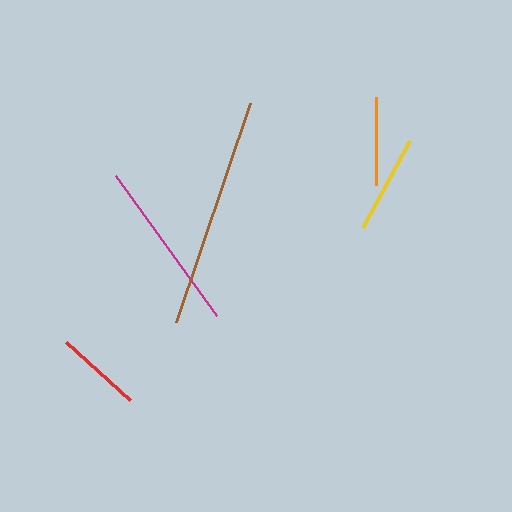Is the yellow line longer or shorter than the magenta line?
The magenta line is longer than the yellow line.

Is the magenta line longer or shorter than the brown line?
The brown line is longer than the magenta line.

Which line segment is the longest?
The brown line is the longest at approximately 232 pixels.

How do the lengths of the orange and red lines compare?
The orange and red lines are approximately the same length.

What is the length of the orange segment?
The orange segment is approximately 88 pixels long.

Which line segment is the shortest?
The red line is the shortest at approximately 87 pixels.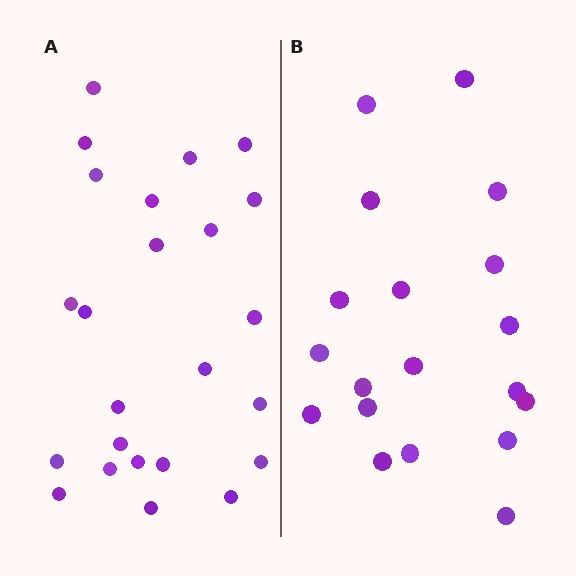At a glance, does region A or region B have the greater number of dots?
Region A (the left region) has more dots.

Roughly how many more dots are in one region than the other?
Region A has about 5 more dots than region B.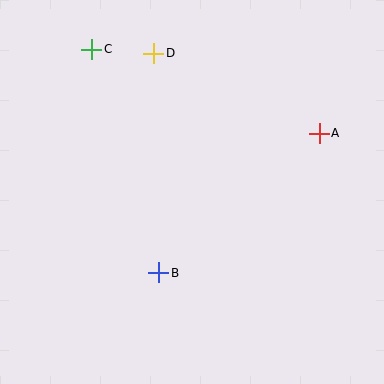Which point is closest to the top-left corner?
Point C is closest to the top-left corner.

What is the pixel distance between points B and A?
The distance between B and A is 213 pixels.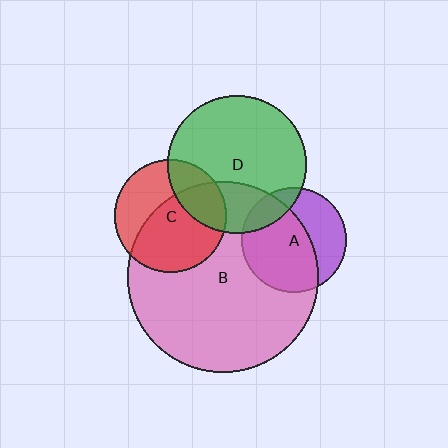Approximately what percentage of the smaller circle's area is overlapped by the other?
Approximately 25%.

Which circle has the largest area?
Circle B (pink).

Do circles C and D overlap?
Yes.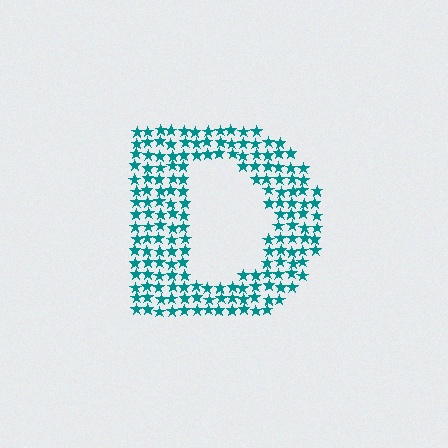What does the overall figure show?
The overall figure shows the letter D.